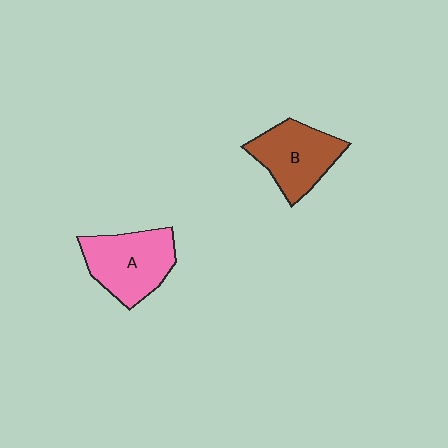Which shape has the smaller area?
Shape B (brown).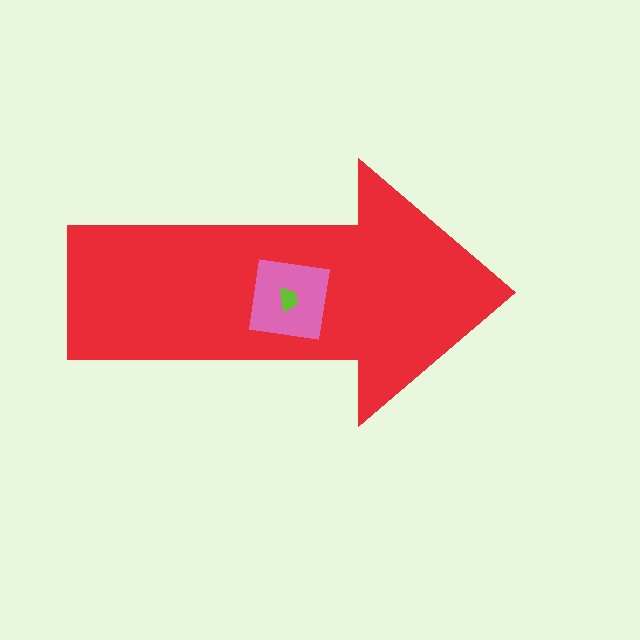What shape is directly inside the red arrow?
The pink square.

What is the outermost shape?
The red arrow.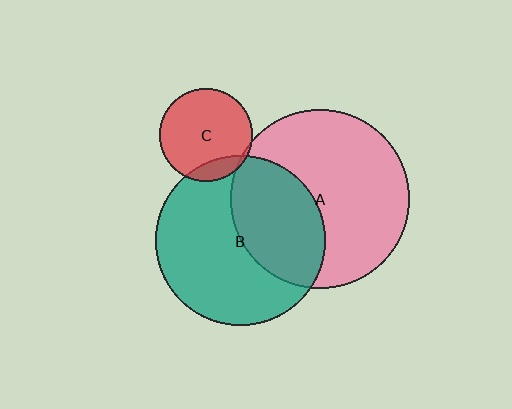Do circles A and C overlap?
Yes.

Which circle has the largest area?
Circle A (pink).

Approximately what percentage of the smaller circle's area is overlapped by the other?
Approximately 5%.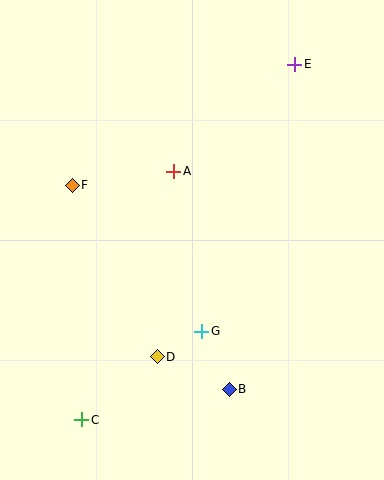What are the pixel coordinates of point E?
Point E is at (295, 64).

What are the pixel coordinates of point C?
Point C is at (82, 420).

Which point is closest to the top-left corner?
Point F is closest to the top-left corner.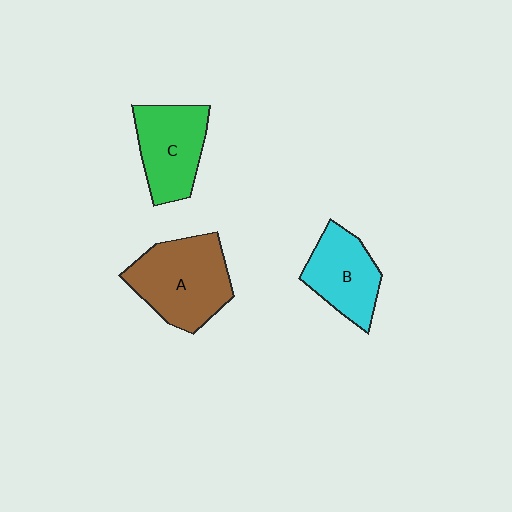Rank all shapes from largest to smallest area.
From largest to smallest: A (brown), C (green), B (cyan).